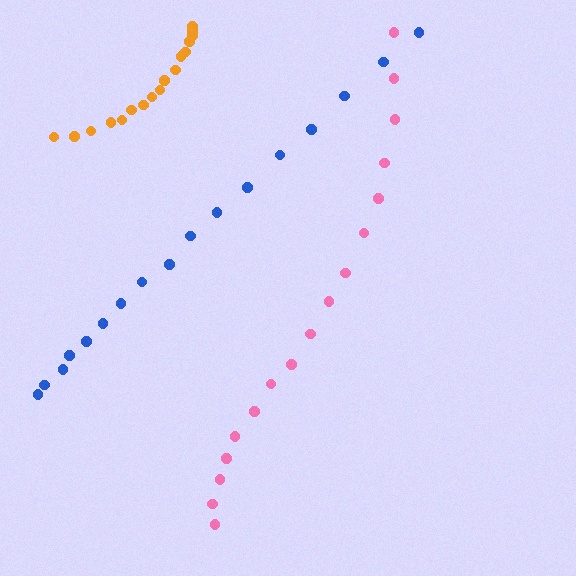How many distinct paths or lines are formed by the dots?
There are 3 distinct paths.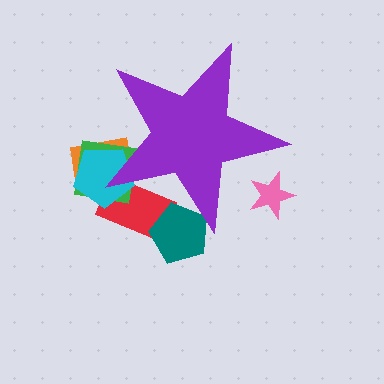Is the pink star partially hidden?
Yes, the pink star is partially hidden behind the purple star.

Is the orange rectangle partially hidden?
Yes, the orange rectangle is partially hidden behind the purple star.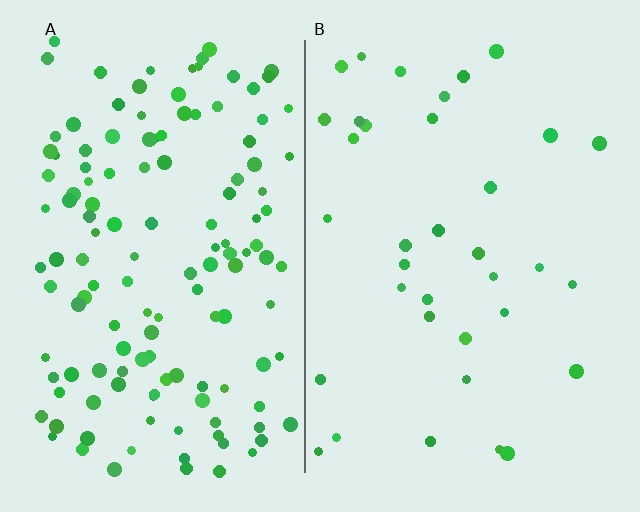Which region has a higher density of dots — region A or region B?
A (the left).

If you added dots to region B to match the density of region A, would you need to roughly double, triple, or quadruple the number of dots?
Approximately quadruple.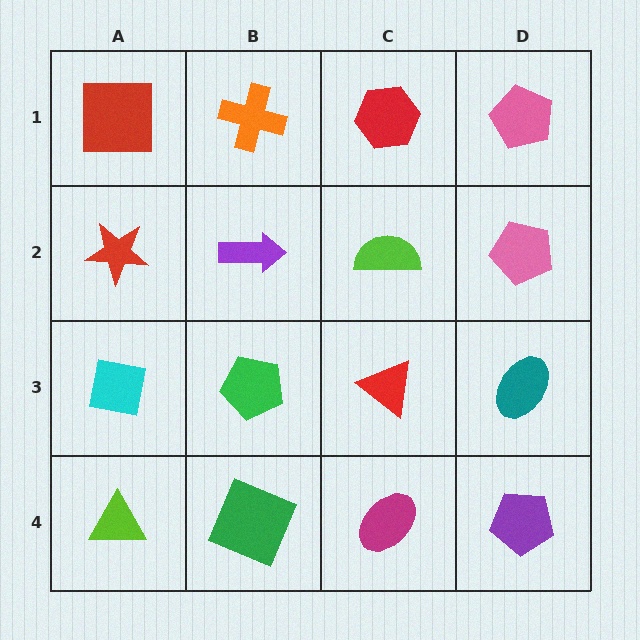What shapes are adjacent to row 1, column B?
A purple arrow (row 2, column B), a red square (row 1, column A), a red hexagon (row 1, column C).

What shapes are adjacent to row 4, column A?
A cyan square (row 3, column A), a green square (row 4, column B).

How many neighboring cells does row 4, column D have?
2.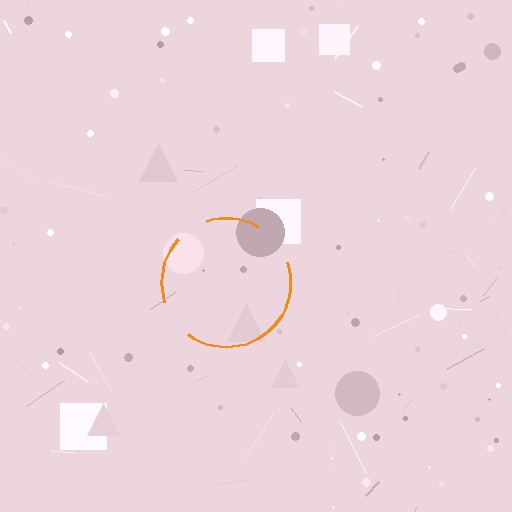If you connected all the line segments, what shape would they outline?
They would outline a circle.